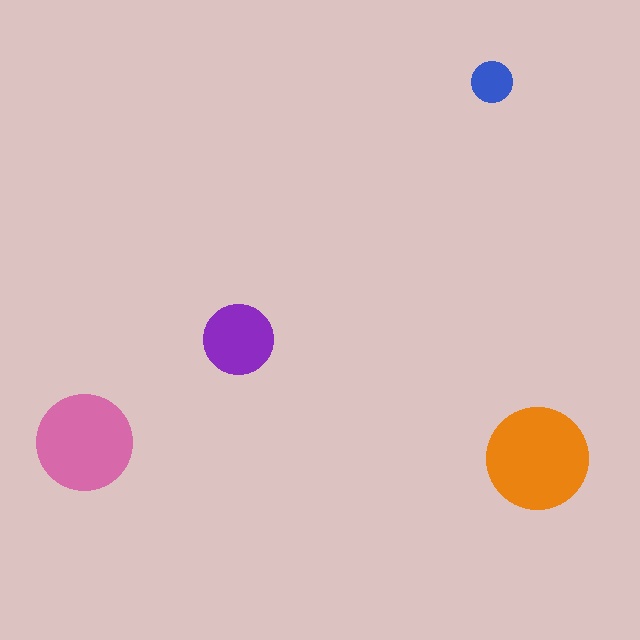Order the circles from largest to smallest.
the orange one, the pink one, the purple one, the blue one.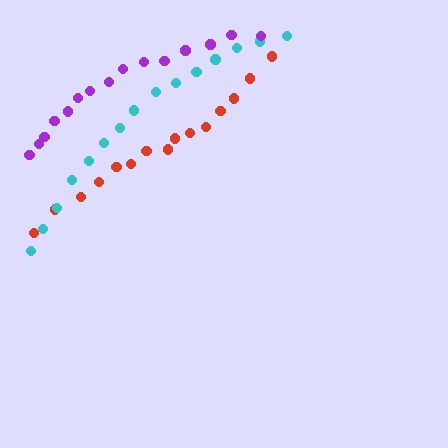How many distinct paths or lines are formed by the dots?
There are 3 distinct paths.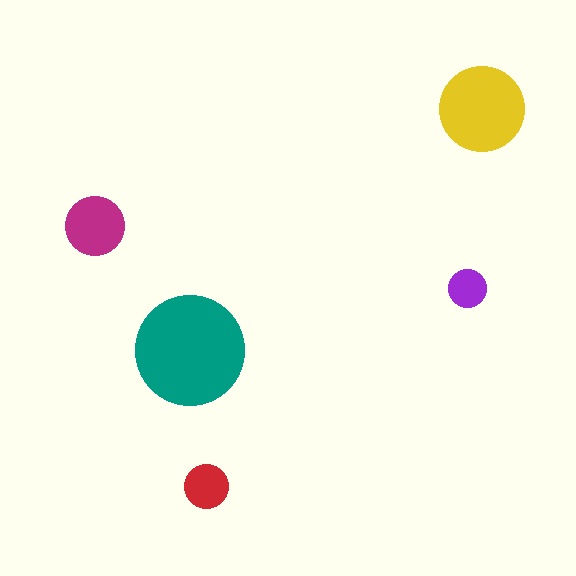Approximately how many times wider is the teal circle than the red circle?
About 2.5 times wider.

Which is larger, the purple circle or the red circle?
The red one.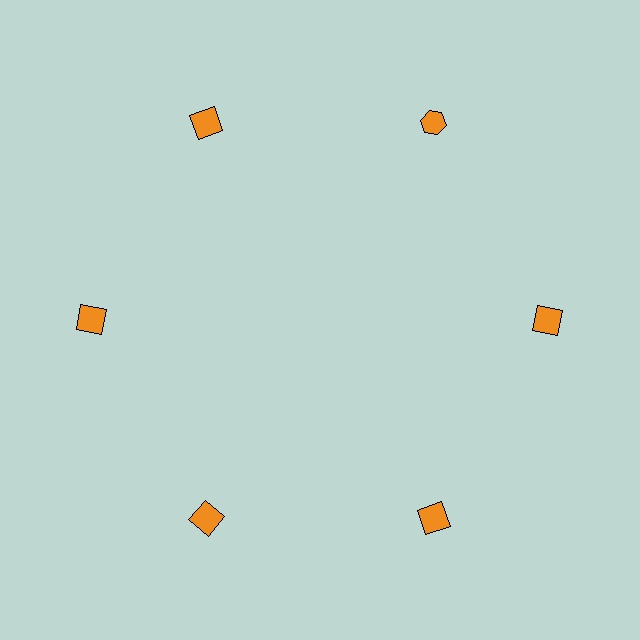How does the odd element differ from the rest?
It has a different shape: hexagon instead of square.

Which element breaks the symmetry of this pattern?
The orange hexagon at roughly the 1 o'clock position breaks the symmetry. All other shapes are orange squares.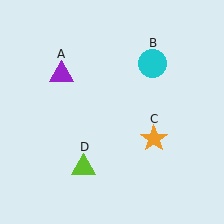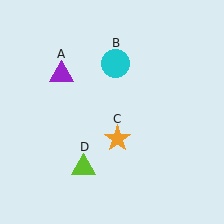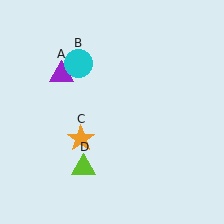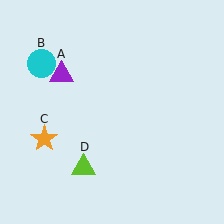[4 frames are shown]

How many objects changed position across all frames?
2 objects changed position: cyan circle (object B), orange star (object C).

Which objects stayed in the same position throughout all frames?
Purple triangle (object A) and lime triangle (object D) remained stationary.